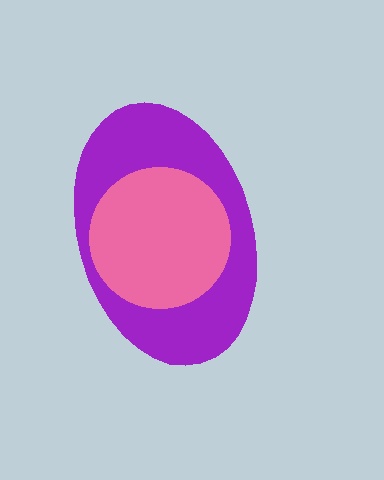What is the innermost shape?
The pink circle.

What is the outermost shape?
The purple ellipse.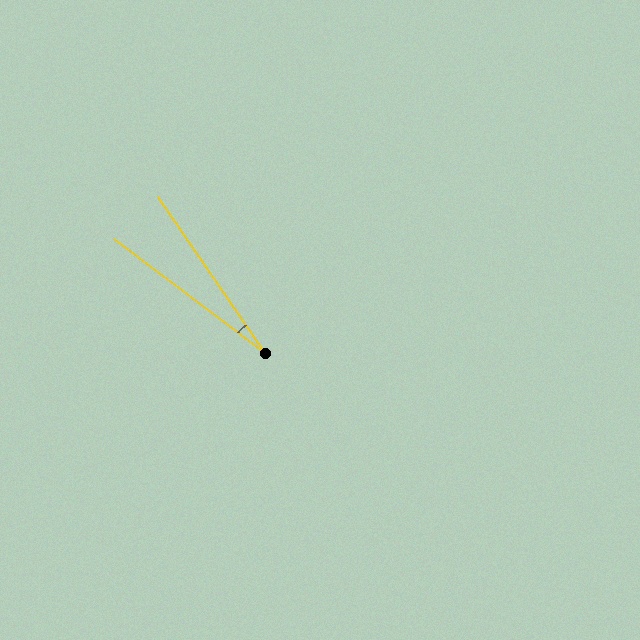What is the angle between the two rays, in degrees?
Approximately 18 degrees.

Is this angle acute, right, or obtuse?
It is acute.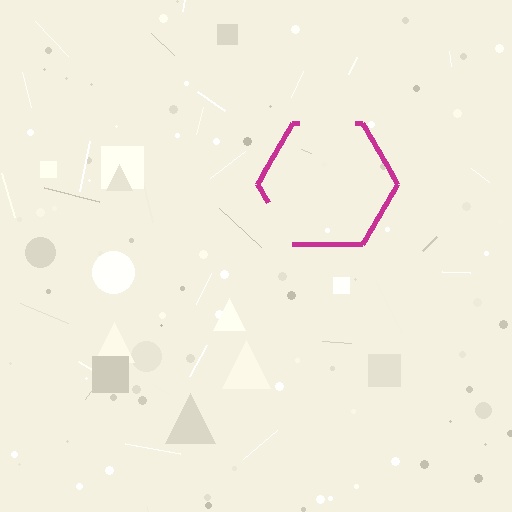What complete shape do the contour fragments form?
The contour fragments form a hexagon.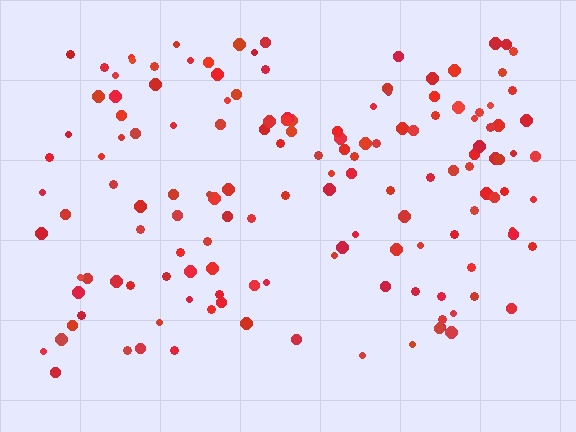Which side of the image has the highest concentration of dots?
The top.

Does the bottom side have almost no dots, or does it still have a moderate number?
Still a moderate number, just noticeably fewer than the top.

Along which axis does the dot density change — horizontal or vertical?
Vertical.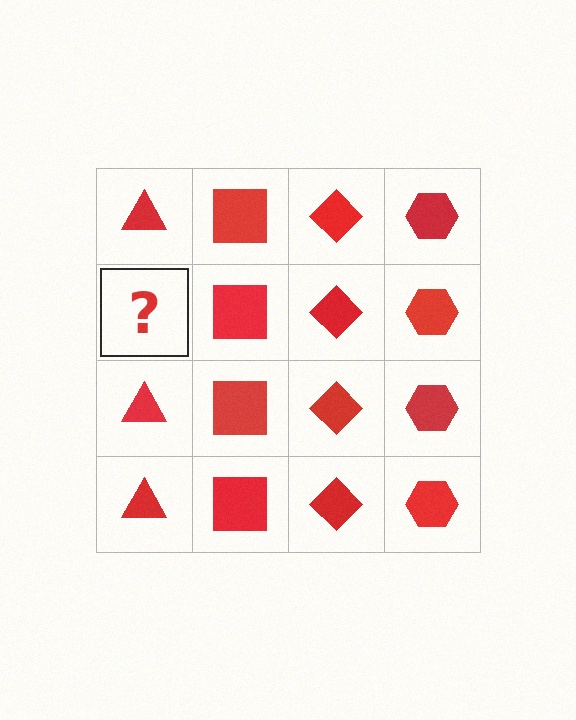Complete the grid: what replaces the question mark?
The question mark should be replaced with a red triangle.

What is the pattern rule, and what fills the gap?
The rule is that each column has a consistent shape. The gap should be filled with a red triangle.